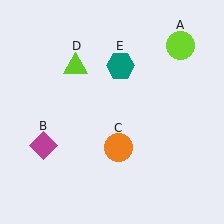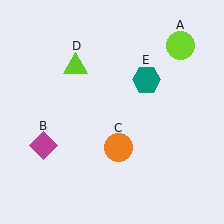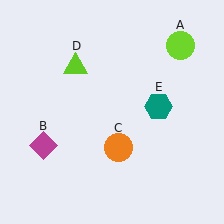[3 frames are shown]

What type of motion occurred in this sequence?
The teal hexagon (object E) rotated clockwise around the center of the scene.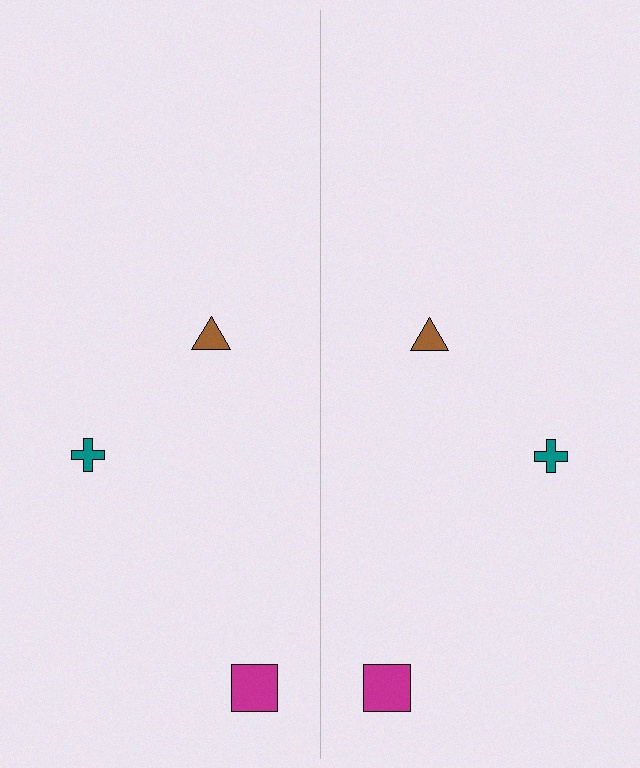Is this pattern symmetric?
Yes, this pattern has bilateral (reflection) symmetry.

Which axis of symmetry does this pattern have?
The pattern has a vertical axis of symmetry running through the center of the image.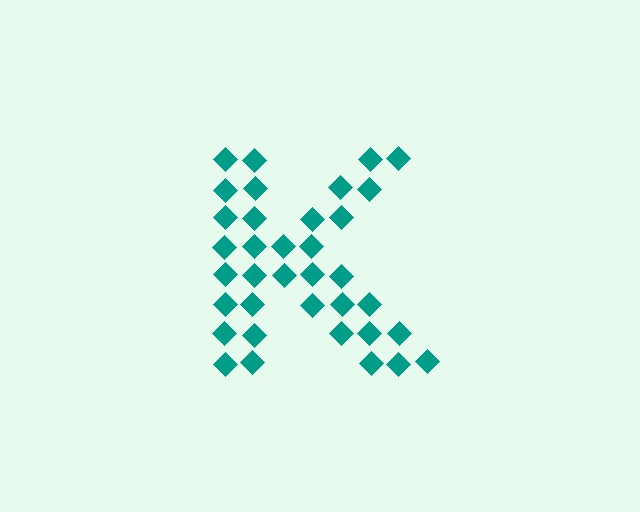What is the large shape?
The large shape is the letter K.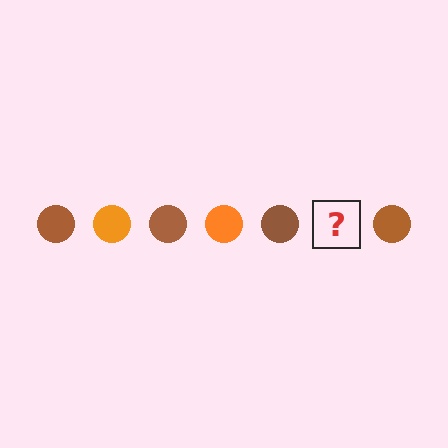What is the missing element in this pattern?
The missing element is an orange circle.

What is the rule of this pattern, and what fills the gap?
The rule is that the pattern cycles through brown, orange circles. The gap should be filled with an orange circle.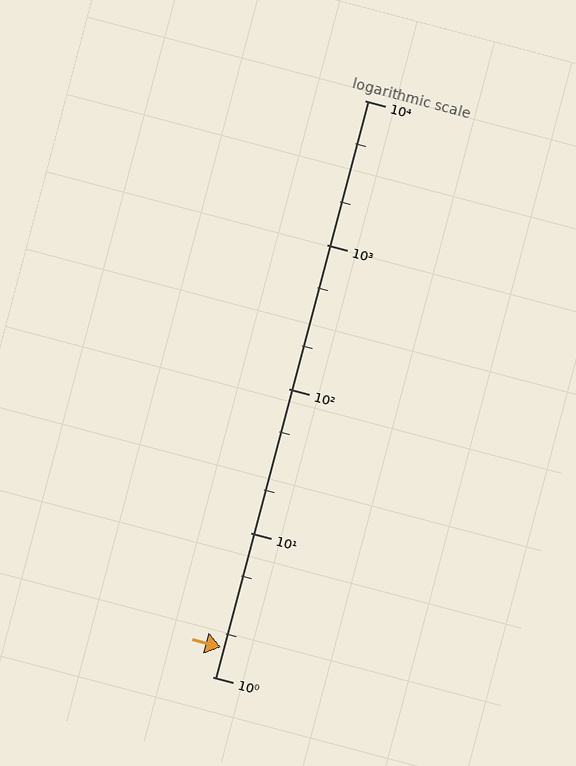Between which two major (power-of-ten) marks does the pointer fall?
The pointer is between 1 and 10.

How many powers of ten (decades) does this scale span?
The scale spans 4 decades, from 1 to 10000.